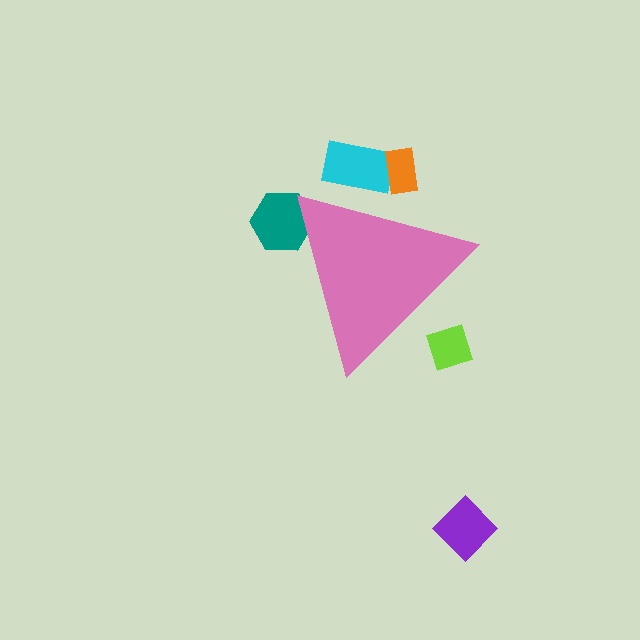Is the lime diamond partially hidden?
Yes, the lime diamond is partially hidden behind the pink triangle.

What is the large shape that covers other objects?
A pink triangle.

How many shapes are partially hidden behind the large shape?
4 shapes are partially hidden.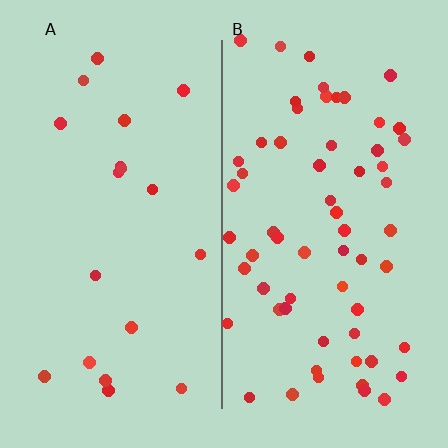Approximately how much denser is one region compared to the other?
Approximately 3.3× — region B over region A.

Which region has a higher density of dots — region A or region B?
B (the right).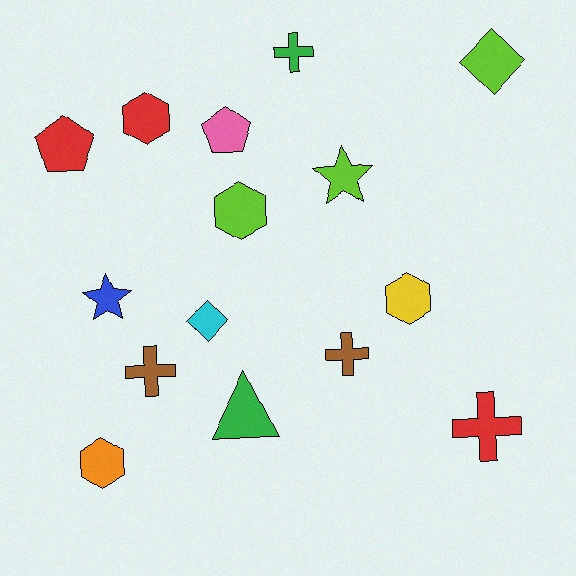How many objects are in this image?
There are 15 objects.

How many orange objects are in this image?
There is 1 orange object.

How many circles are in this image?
There are no circles.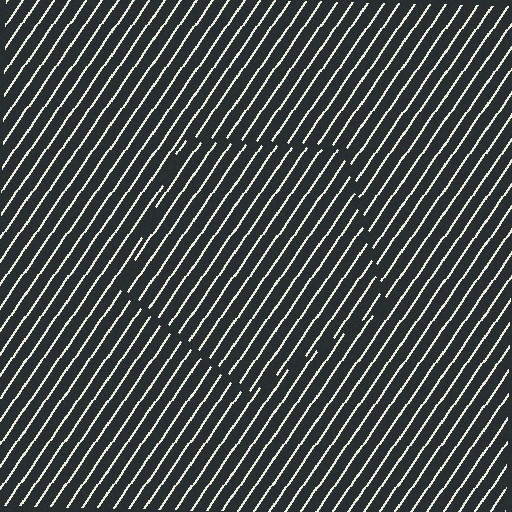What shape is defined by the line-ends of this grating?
An illusory pentagon. The interior of the shape contains the same grating, shifted by half a period — the contour is defined by the phase discontinuity where line-ends from the inner and outer gratings abut.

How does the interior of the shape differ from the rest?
The interior of the shape contains the same grating, shifted by half a period — the contour is defined by the phase discontinuity where line-ends from the inner and outer gratings abut.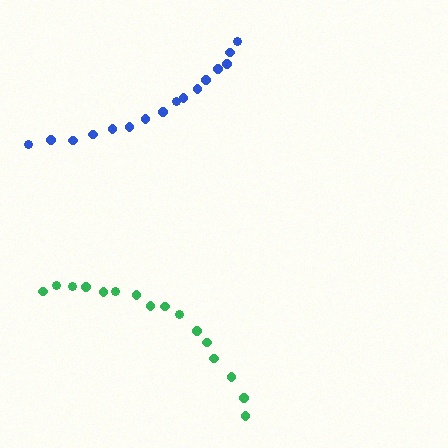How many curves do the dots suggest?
There are 2 distinct paths.